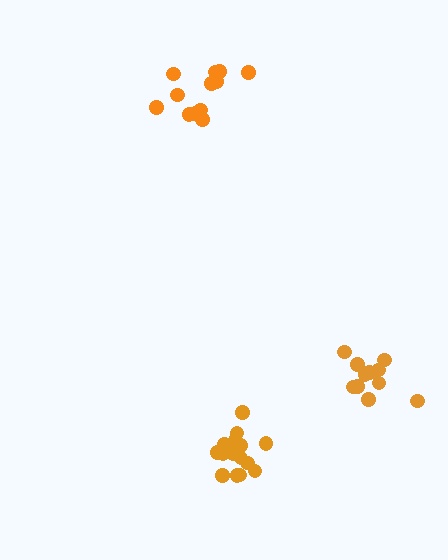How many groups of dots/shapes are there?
There are 3 groups.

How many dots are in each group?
Group 1: 11 dots, Group 2: 12 dots, Group 3: 17 dots (40 total).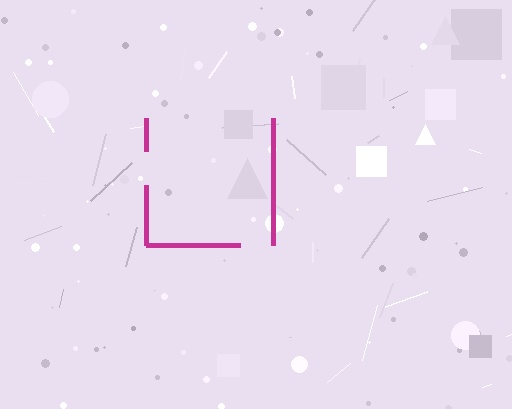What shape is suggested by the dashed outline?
The dashed outline suggests a square.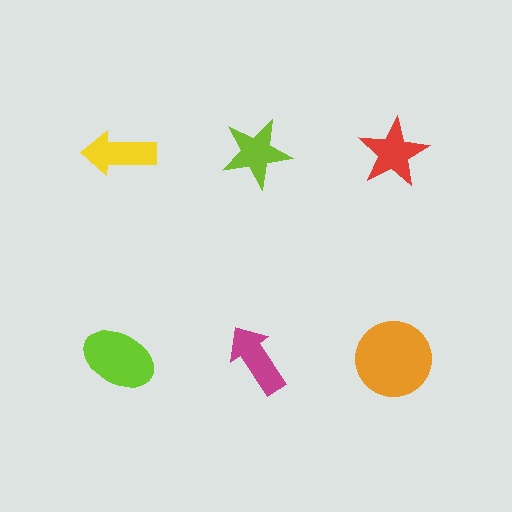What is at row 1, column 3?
A red star.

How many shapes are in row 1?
3 shapes.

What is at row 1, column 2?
A lime star.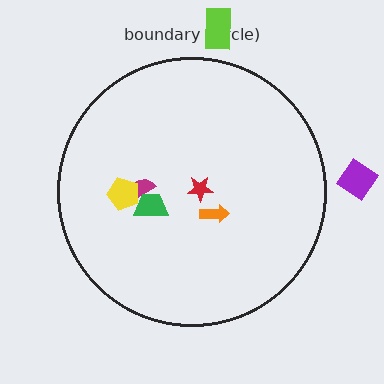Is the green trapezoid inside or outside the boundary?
Inside.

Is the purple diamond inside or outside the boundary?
Outside.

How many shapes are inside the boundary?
5 inside, 2 outside.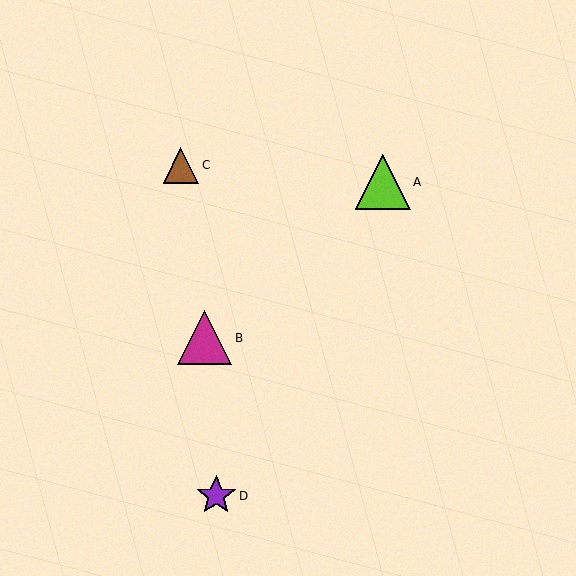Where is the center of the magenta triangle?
The center of the magenta triangle is at (205, 338).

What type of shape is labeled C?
Shape C is a brown triangle.